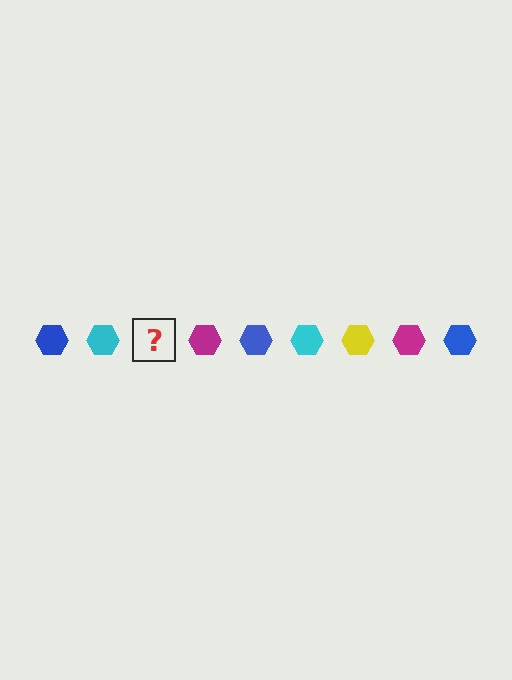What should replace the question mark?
The question mark should be replaced with a yellow hexagon.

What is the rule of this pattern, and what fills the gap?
The rule is that the pattern cycles through blue, cyan, yellow, magenta hexagons. The gap should be filled with a yellow hexagon.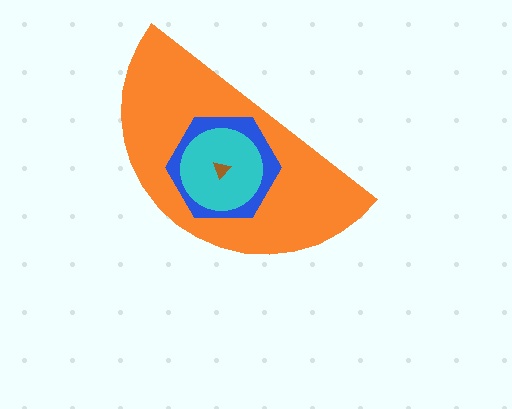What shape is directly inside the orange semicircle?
The blue hexagon.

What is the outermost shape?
The orange semicircle.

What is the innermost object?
The brown triangle.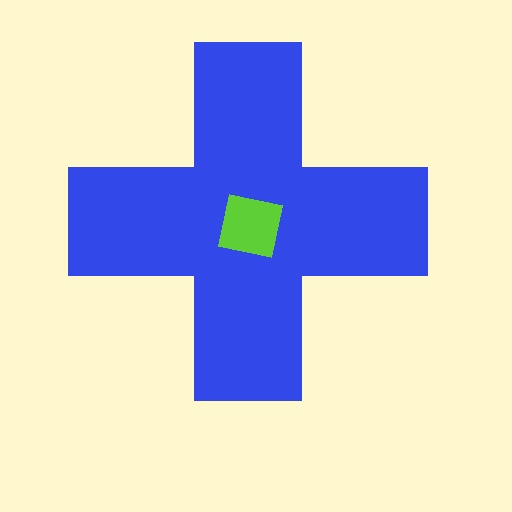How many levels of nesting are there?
2.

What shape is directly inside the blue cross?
The lime square.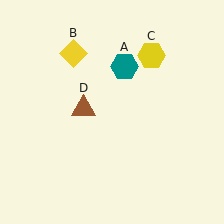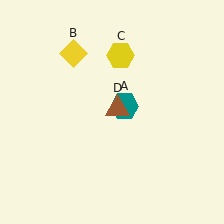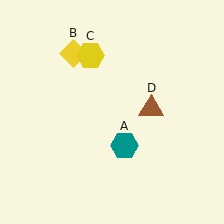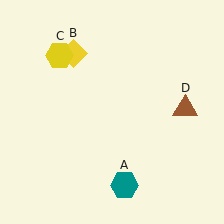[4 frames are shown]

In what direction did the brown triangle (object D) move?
The brown triangle (object D) moved right.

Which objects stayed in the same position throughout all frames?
Yellow diamond (object B) remained stationary.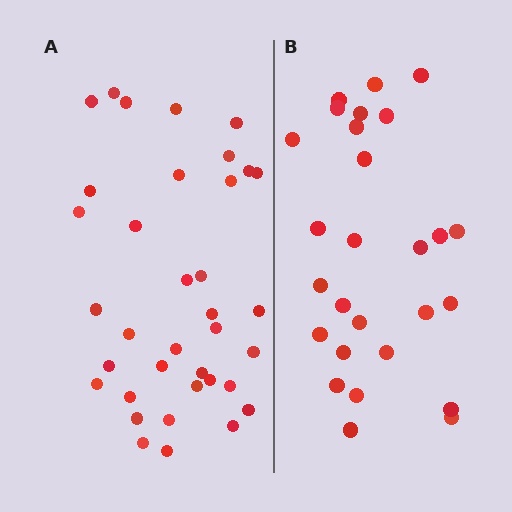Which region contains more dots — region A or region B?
Region A (the left region) has more dots.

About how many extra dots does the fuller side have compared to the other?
Region A has roughly 8 or so more dots than region B.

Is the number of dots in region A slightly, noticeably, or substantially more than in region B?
Region A has noticeably more, but not dramatically so. The ratio is roughly 1.3 to 1.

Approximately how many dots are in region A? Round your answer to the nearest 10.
About 40 dots. (The exact count is 36, which rounds to 40.)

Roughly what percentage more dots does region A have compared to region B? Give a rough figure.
About 35% more.